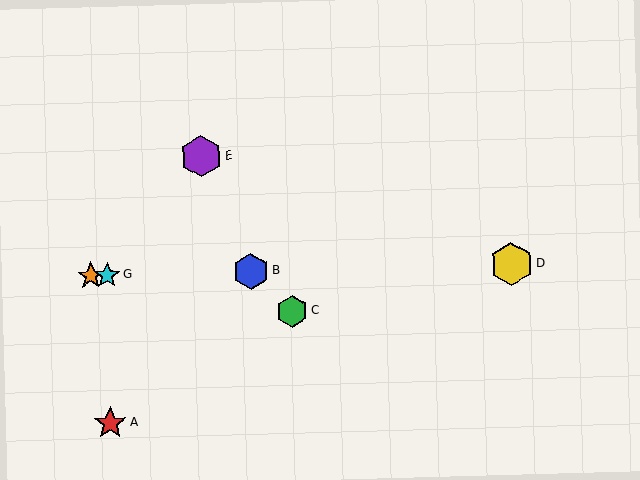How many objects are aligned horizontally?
4 objects (B, D, F, G) are aligned horizontally.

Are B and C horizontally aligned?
No, B is at y≈271 and C is at y≈311.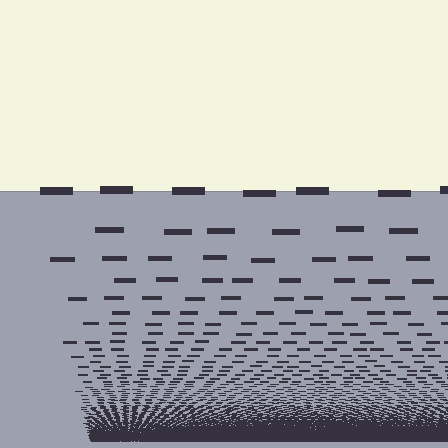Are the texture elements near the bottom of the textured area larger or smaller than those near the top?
Smaller. The gradient is inverted — elements near the bottom are smaller and denser.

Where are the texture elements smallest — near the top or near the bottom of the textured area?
Near the bottom.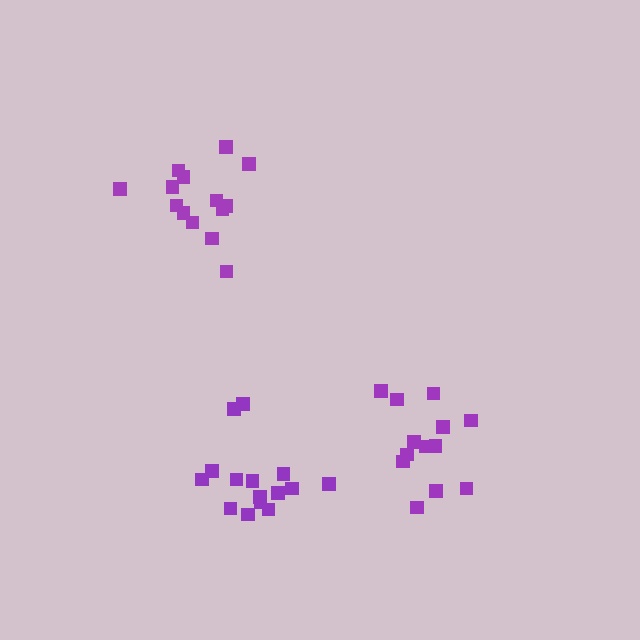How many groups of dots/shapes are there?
There are 3 groups.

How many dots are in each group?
Group 1: 14 dots, Group 2: 15 dots, Group 3: 13 dots (42 total).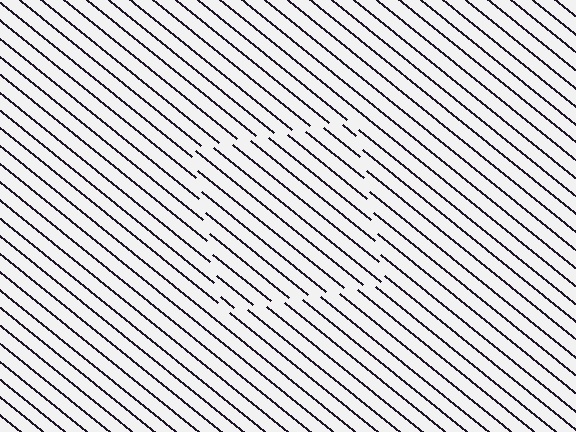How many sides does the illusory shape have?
4 sides — the line-ends trace a square.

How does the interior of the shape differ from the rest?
The interior of the shape contains the same grating, shifted by half a period — the contour is defined by the phase discontinuity where line-ends from the inner and outer gratings abut.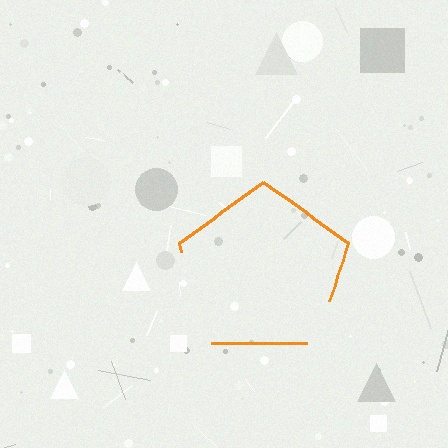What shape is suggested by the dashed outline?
The dashed outline suggests a pentagon.